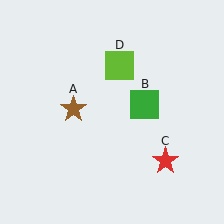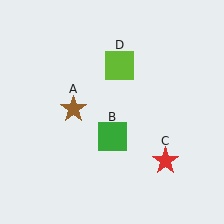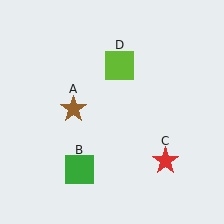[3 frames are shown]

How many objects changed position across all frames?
1 object changed position: green square (object B).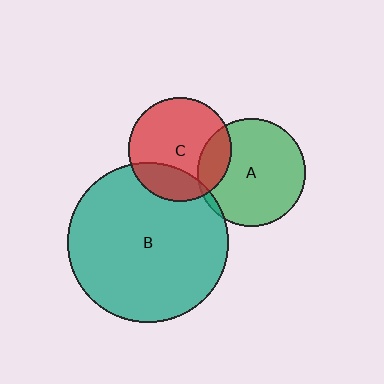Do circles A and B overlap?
Yes.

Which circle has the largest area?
Circle B (teal).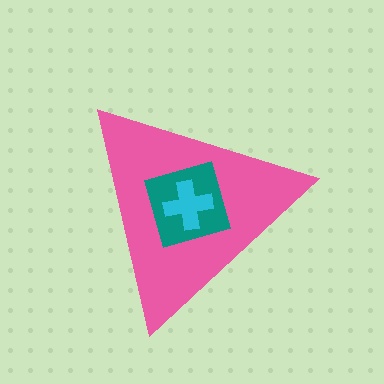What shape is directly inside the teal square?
The cyan cross.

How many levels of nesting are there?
3.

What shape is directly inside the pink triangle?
The teal square.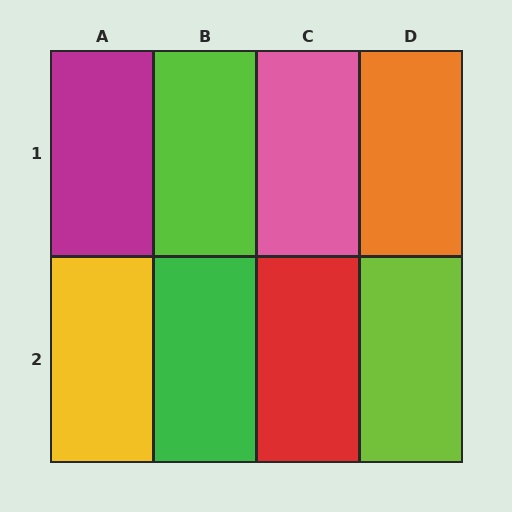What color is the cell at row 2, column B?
Green.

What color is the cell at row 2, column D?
Lime.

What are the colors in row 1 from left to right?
Magenta, lime, pink, orange.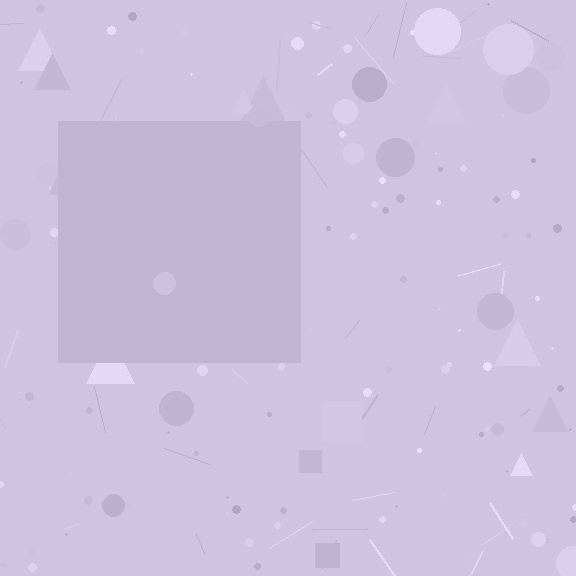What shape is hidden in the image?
A square is hidden in the image.